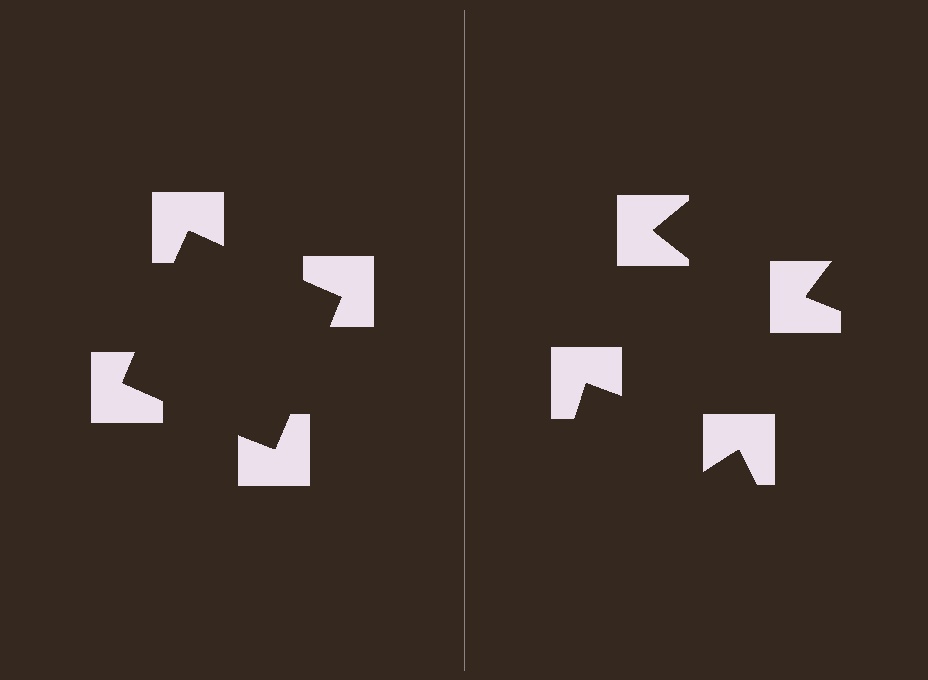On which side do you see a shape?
An illusory square appears on the left side. On the right side the wedge cuts are rotated, so no coherent shape forms.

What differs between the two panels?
The notched squares are positioned identically on both sides; only the wedge orientations differ. On the left they align to a square; on the right they are misaligned.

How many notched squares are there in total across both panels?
8 — 4 on each side.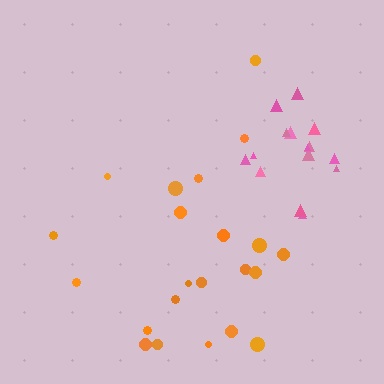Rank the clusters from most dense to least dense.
pink, orange.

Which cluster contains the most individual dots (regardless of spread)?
Orange (22).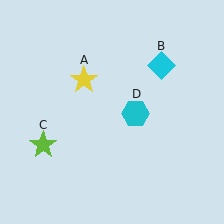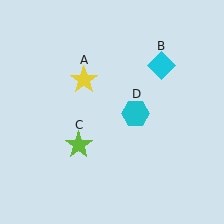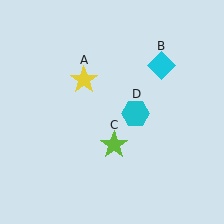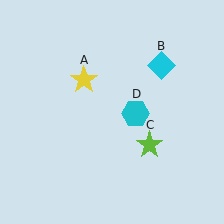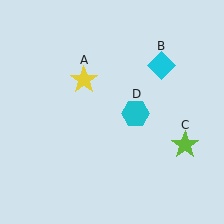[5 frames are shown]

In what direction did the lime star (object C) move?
The lime star (object C) moved right.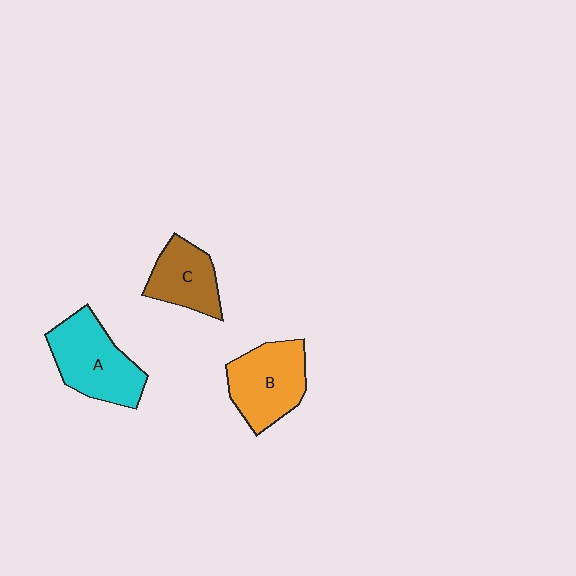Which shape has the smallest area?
Shape C (brown).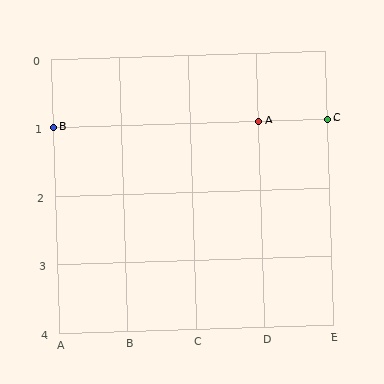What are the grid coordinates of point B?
Point B is at grid coordinates (A, 1).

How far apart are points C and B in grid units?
Points C and B are 4 columns apart.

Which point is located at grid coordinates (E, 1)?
Point C is at (E, 1).